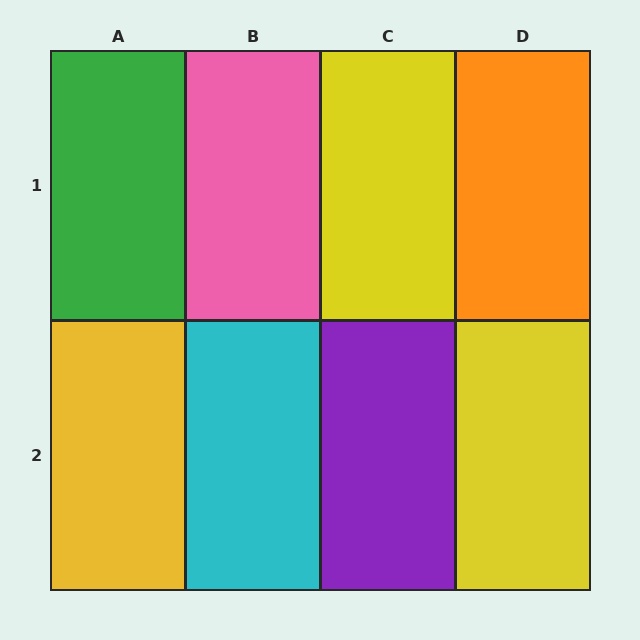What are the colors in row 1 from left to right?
Green, pink, yellow, orange.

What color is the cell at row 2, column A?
Yellow.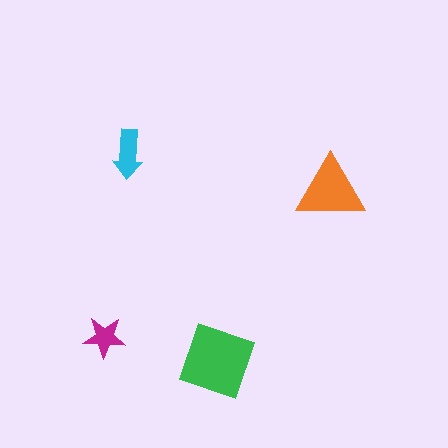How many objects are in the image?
There are 4 objects in the image.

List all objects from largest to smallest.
The green diamond, the orange triangle, the cyan arrow, the magenta star.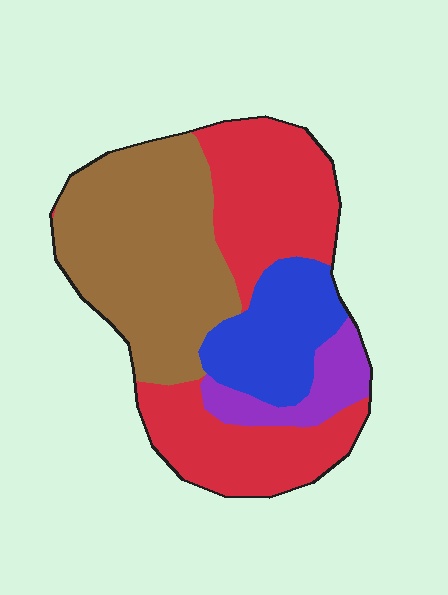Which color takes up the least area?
Purple, at roughly 10%.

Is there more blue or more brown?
Brown.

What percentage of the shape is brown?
Brown covers roughly 35% of the shape.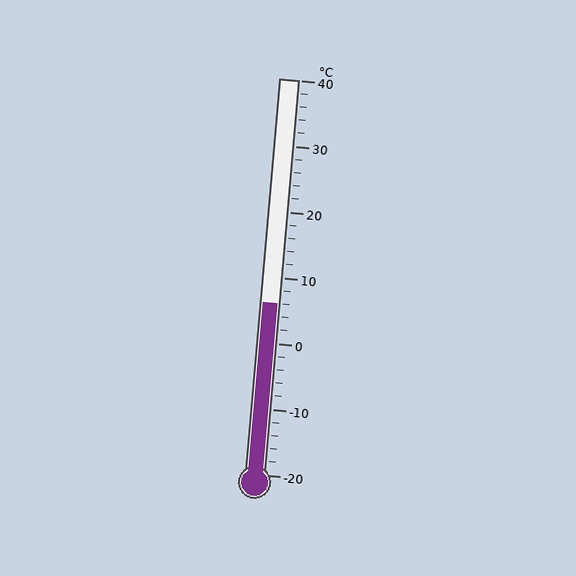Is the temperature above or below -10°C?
The temperature is above -10°C.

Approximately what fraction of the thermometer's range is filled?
The thermometer is filled to approximately 45% of its range.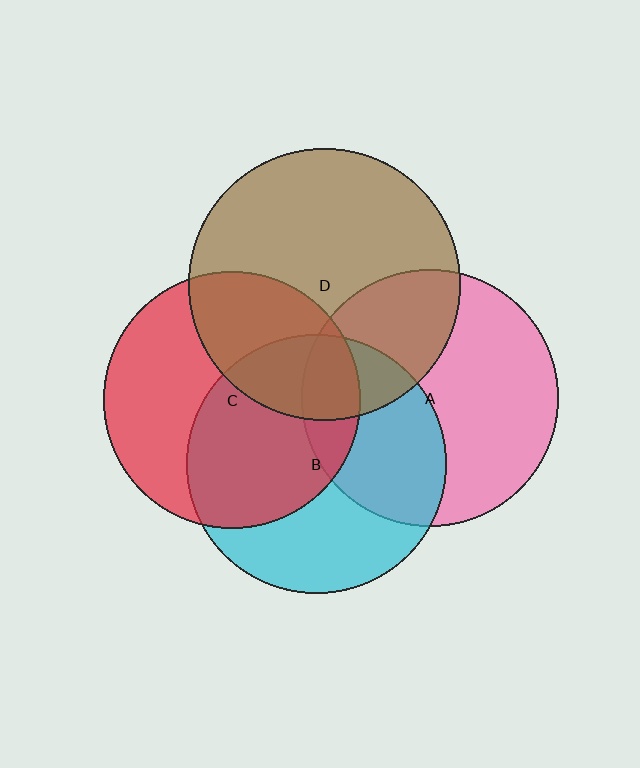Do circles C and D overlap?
Yes.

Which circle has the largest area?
Circle D (brown).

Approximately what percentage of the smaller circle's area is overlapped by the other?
Approximately 35%.